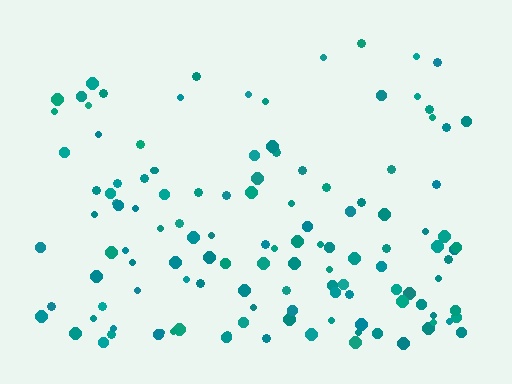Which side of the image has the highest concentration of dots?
The bottom.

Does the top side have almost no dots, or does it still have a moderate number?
Still a moderate number, just noticeably fewer than the bottom.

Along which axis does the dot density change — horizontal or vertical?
Vertical.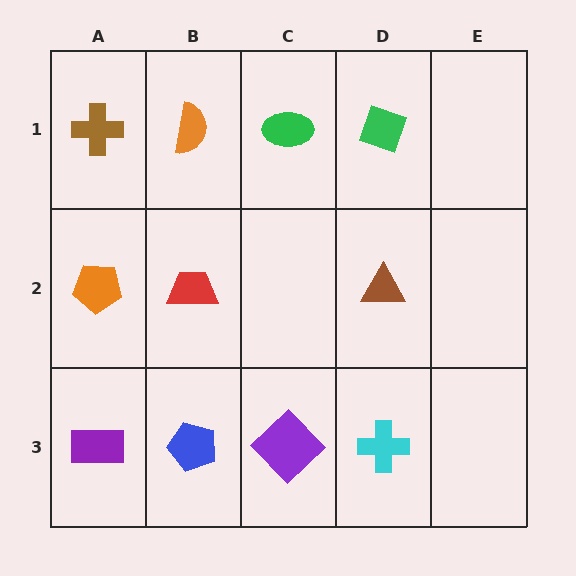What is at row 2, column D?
A brown triangle.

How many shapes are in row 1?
4 shapes.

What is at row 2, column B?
A red trapezoid.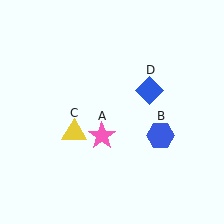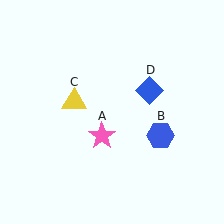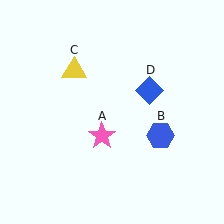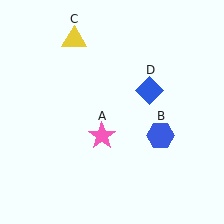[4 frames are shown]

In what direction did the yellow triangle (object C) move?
The yellow triangle (object C) moved up.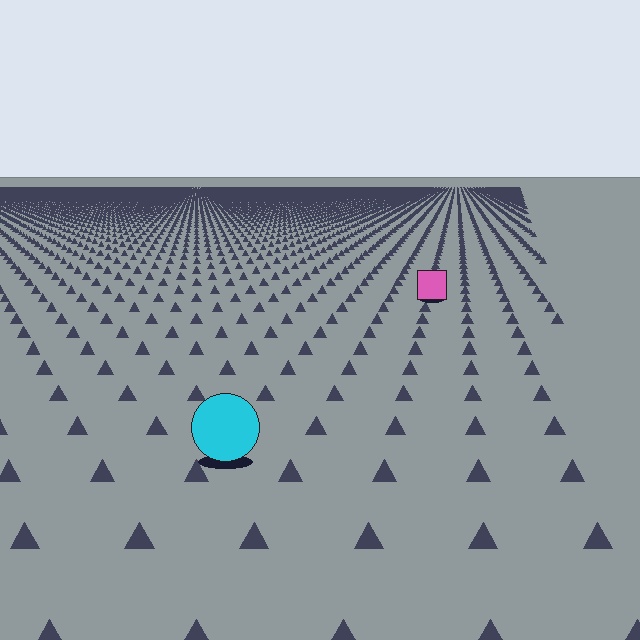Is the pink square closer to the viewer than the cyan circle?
No. The cyan circle is closer — you can tell from the texture gradient: the ground texture is coarser near it.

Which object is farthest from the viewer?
The pink square is farthest from the viewer. It appears smaller and the ground texture around it is denser.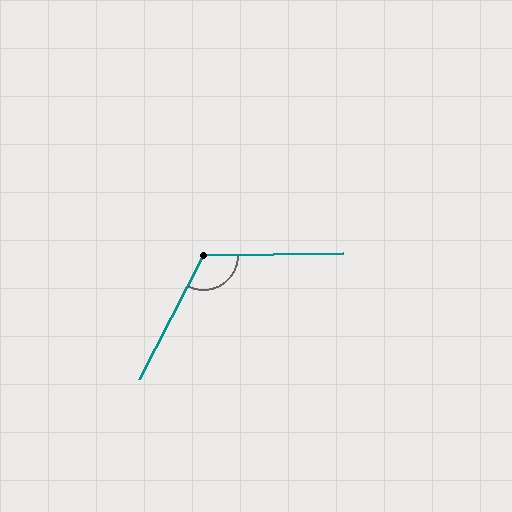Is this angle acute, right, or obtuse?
It is obtuse.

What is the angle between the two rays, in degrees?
Approximately 118 degrees.